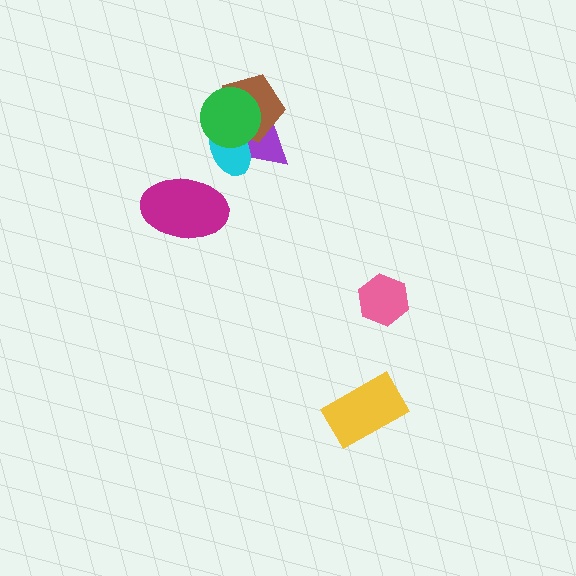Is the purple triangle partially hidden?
Yes, it is partially covered by another shape.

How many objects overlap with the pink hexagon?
0 objects overlap with the pink hexagon.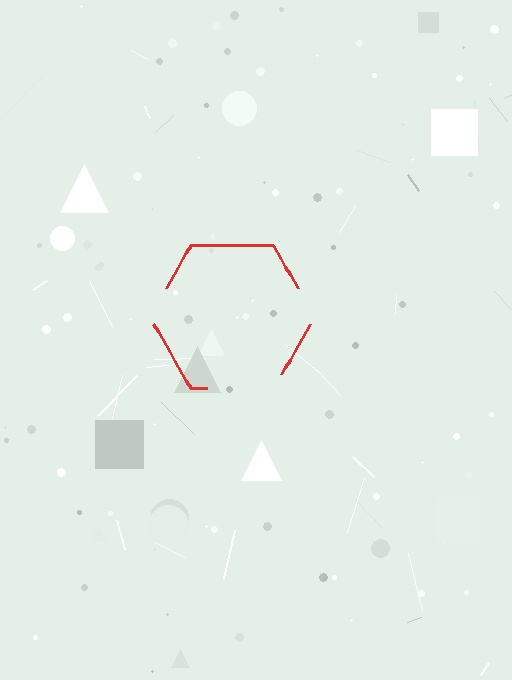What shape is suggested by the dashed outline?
The dashed outline suggests a hexagon.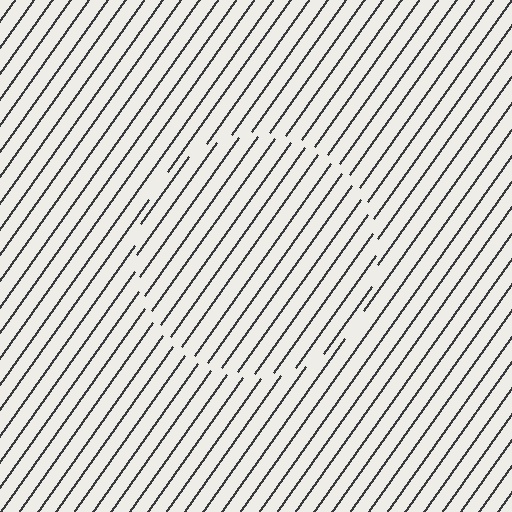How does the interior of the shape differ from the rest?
The interior of the shape contains the same grating, shifted by half a period — the contour is defined by the phase discontinuity where line-ends from the inner and outer gratings abut.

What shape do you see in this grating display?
An illusory circle. The interior of the shape contains the same grating, shifted by half a period — the contour is defined by the phase discontinuity where line-ends from the inner and outer gratings abut.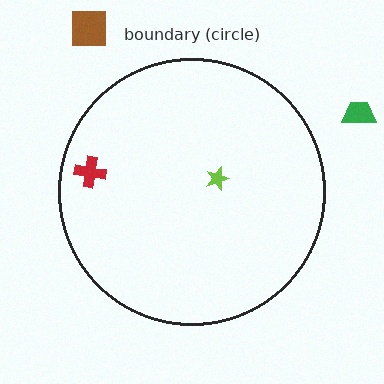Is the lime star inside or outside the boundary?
Inside.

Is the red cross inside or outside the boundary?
Inside.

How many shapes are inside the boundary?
2 inside, 2 outside.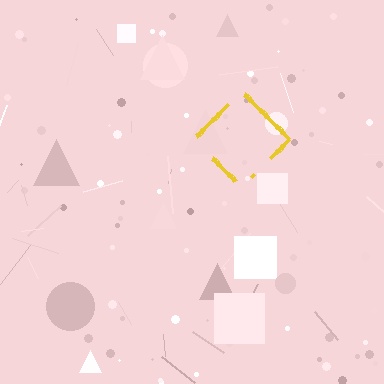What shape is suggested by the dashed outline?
The dashed outline suggests a diamond.